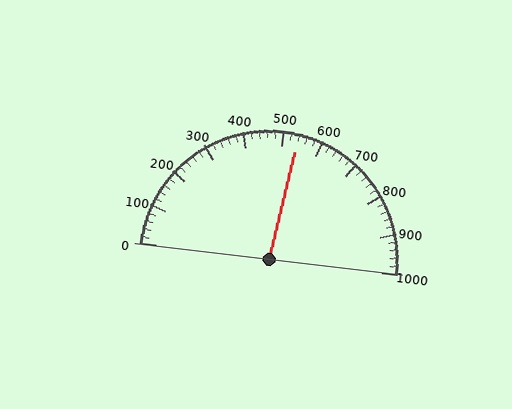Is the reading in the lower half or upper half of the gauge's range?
The reading is in the upper half of the range (0 to 1000).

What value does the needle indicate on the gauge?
The needle indicates approximately 540.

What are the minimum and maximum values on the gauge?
The gauge ranges from 0 to 1000.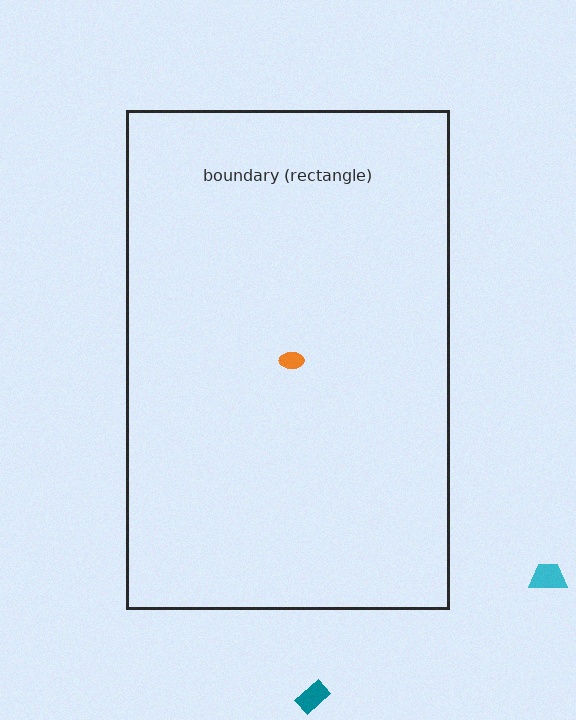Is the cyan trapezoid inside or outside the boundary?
Outside.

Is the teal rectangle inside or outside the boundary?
Outside.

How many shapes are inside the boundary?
1 inside, 2 outside.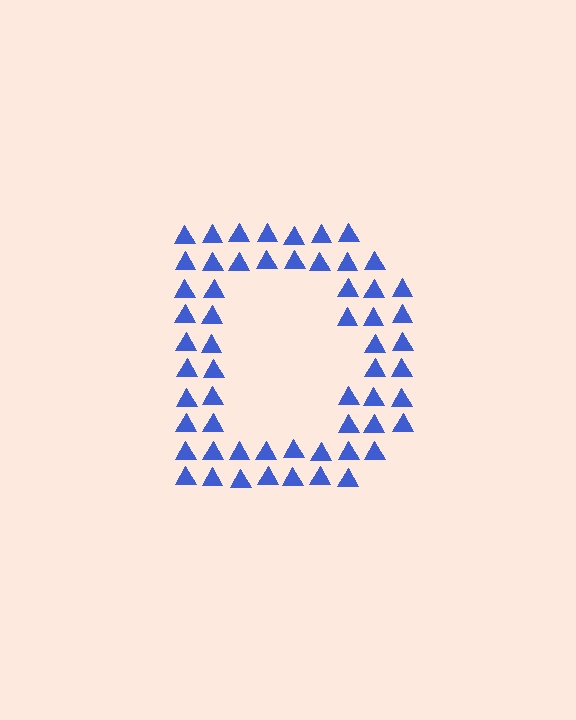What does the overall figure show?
The overall figure shows the letter D.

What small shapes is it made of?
It is made of small triangles.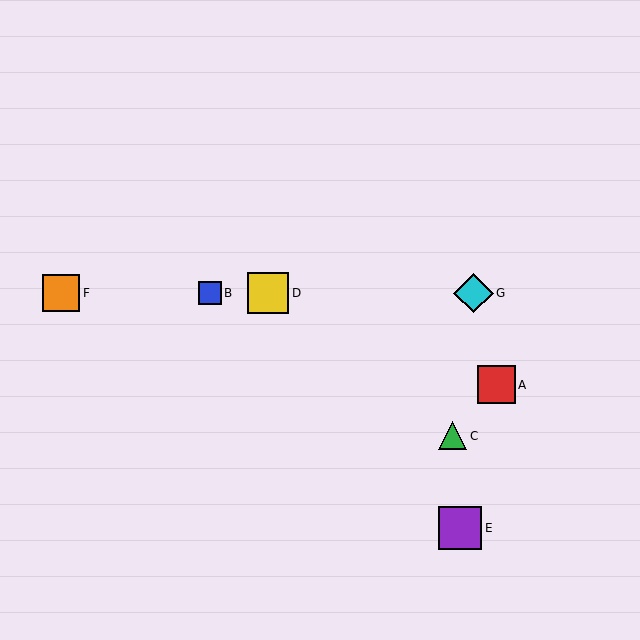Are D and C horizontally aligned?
No, D is at y≈293 and C is at y≈436.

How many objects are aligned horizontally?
4 objects (B, D, F, G) are aligned horizontally.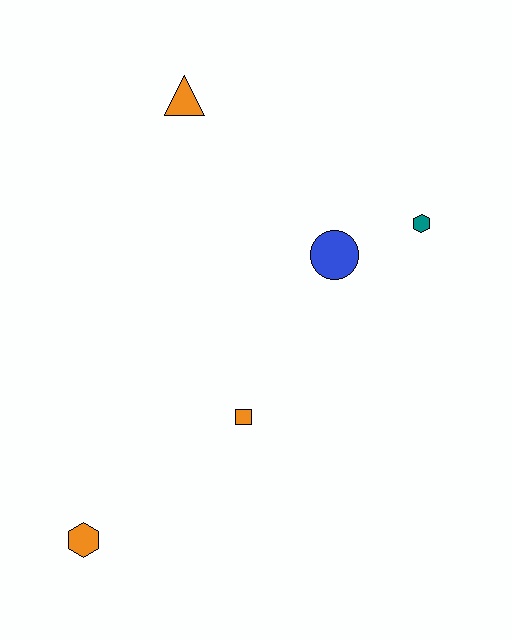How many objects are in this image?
There are 5 objects.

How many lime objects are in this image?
There are no lime objects.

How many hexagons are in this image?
There are 2 hexagons.